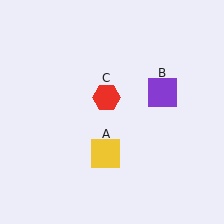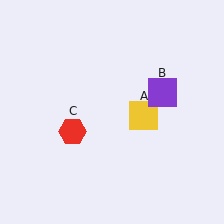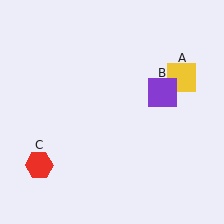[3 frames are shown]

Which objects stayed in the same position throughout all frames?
Purple square (object B) remained stationary.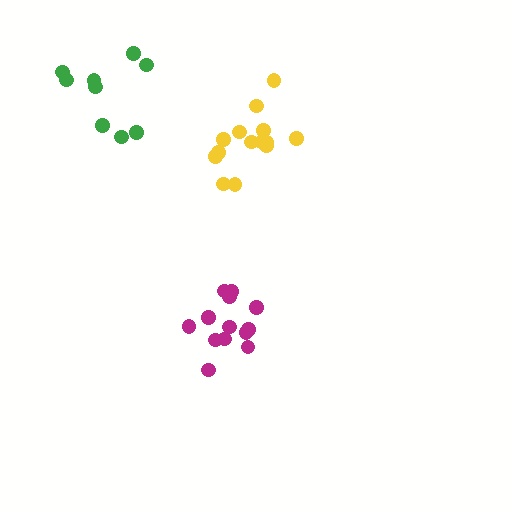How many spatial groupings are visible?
There are 3 spatial groupings.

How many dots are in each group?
Group 1: 15 dots, Group 2: 13 dots, Group 3: 9 dots (37 total).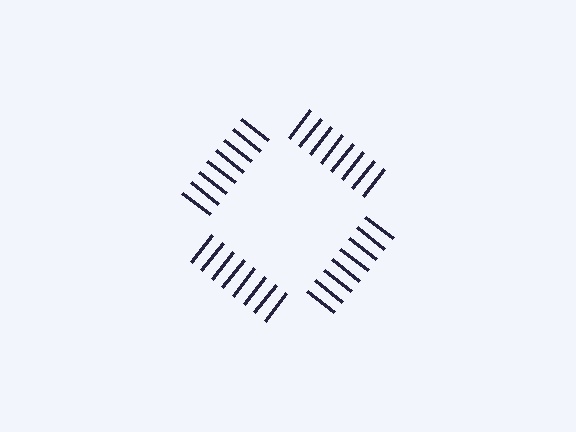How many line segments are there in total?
32 — 8 along each of the 4 edges.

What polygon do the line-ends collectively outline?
An illusory square — the line segments terminate on its edges but no continuous stroke is drawn.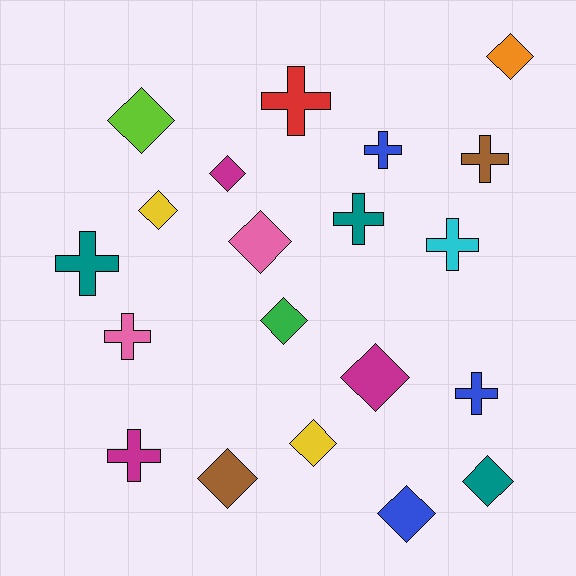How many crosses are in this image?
There are 9 crosses.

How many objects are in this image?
There are 20 objects.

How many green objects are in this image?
There is 1 green object.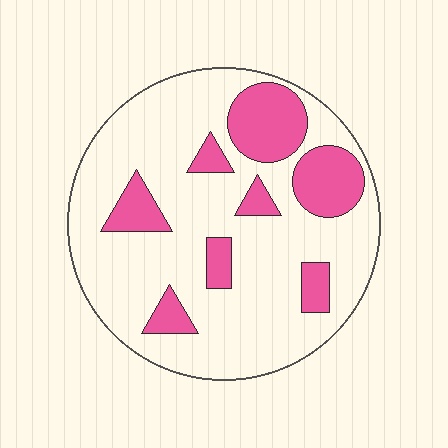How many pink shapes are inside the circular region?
8.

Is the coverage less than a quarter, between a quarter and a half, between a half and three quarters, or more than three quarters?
Less than a quarter.